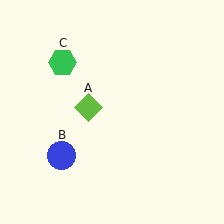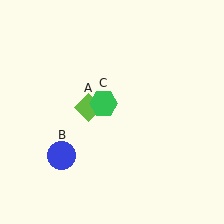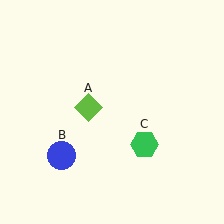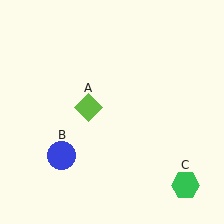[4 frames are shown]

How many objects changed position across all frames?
1 object changed position: green hexagon (object C).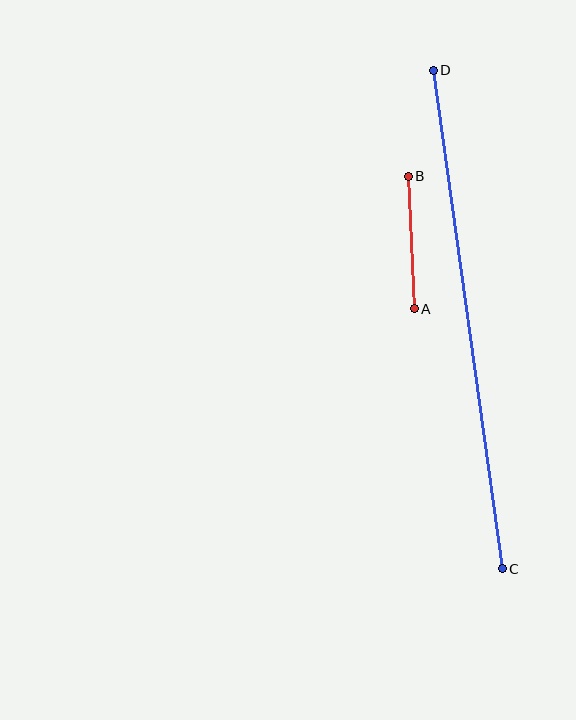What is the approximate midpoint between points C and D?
The midpoint is at approximately (468, 320) pixels.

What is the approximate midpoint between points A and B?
The midpoint is at approximately (411, 243) pixels.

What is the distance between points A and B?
The distance is approximately 133 pixels.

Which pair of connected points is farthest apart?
Points C and D are farthest apart.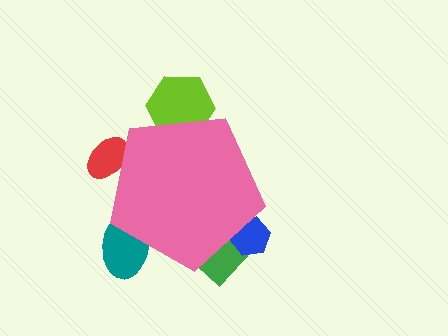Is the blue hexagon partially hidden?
Yes, the blue hexagon is partially hidden behind the pink pentagon.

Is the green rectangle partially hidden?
Yes, the green rectangle is partially hidden behind the pink pentagon.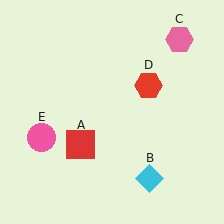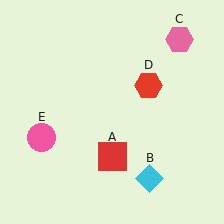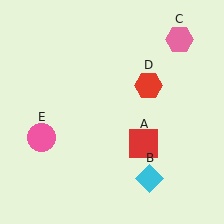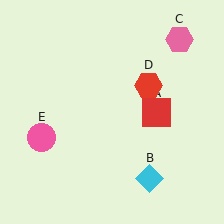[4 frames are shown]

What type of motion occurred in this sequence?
The red square (object A) rotated counterclockwise around the center of the scene.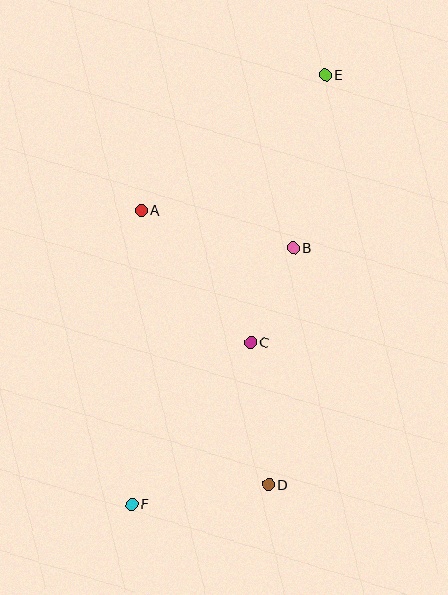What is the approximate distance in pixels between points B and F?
The distance between B and F is approximately 303 pixels.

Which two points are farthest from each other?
Points E and F are farthest from each other.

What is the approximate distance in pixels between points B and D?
The distance between B and D is approximately 238 pixels.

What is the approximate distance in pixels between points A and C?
The distance between A and C is approximately 171 pixels.